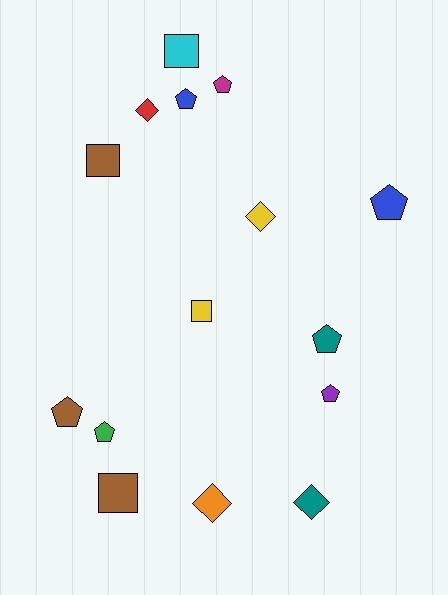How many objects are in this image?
There are 15 objects.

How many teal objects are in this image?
There are 2 teal objects.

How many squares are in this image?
There are 4 squares.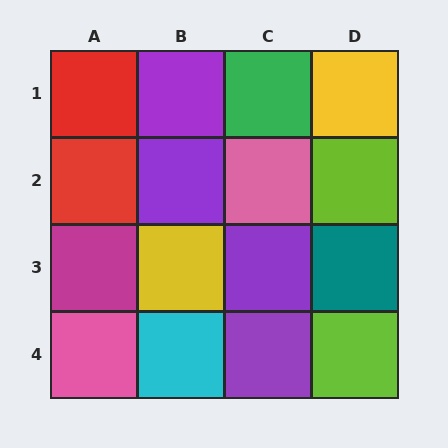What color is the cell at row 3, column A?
Magenta.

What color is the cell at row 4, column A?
Pink.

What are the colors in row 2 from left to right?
Red, purple, pink, lime.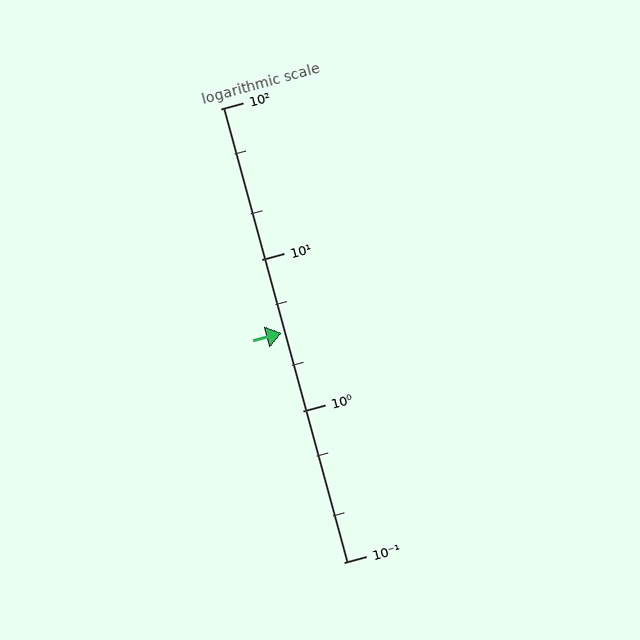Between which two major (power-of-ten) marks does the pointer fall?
The pointer is between 1 and 10.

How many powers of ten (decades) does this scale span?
The scale spans 3 decades, from 0.1 to 100.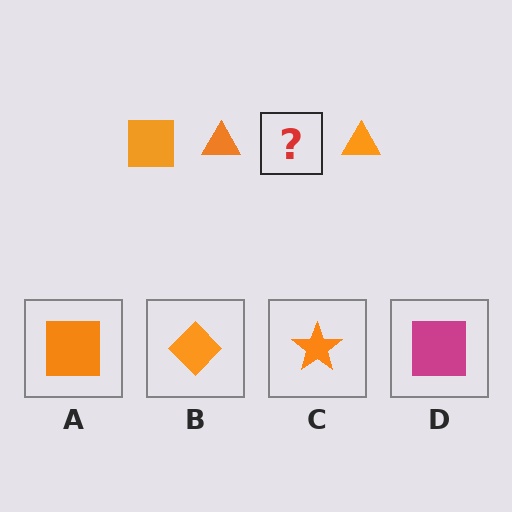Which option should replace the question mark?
Option A.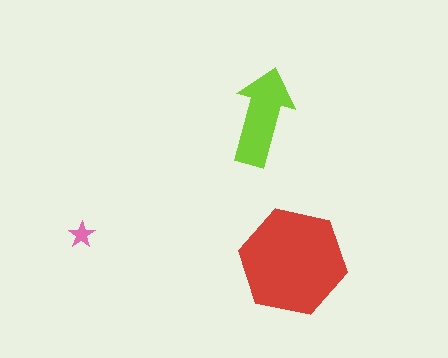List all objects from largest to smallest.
The red hexagon, the lime arrow, the pink star.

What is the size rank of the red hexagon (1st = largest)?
1st.